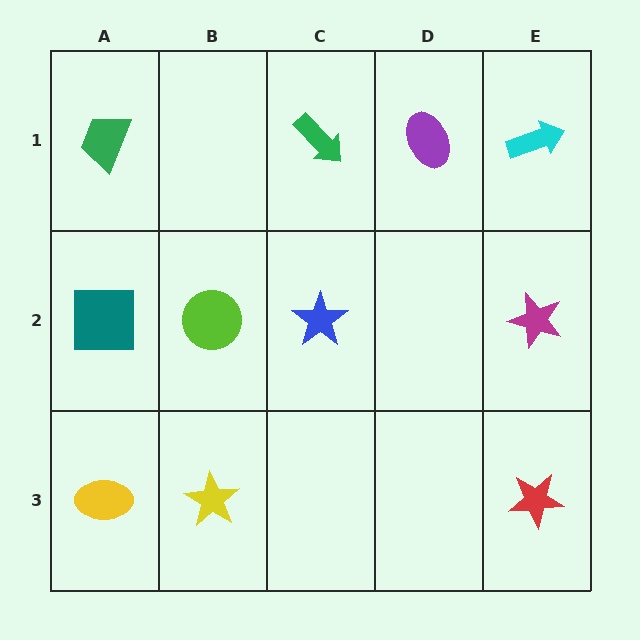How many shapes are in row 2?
4 shapes.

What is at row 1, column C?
A green arrow.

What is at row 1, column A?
A green trapezoid.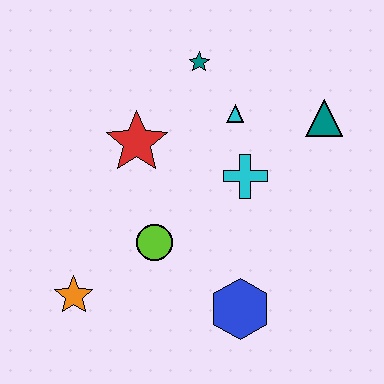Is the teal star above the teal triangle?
Yes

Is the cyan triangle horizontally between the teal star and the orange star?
No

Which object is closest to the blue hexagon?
The lime circle is closest to the blue hexagon.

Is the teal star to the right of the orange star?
Yes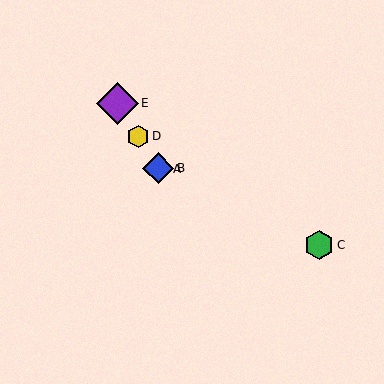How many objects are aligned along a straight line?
4 objects (A, B, D, E) are aligned along a straight line.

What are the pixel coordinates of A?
Object A is at (159, 169).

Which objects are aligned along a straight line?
Objects A, B, D, E are aligned along a straight line.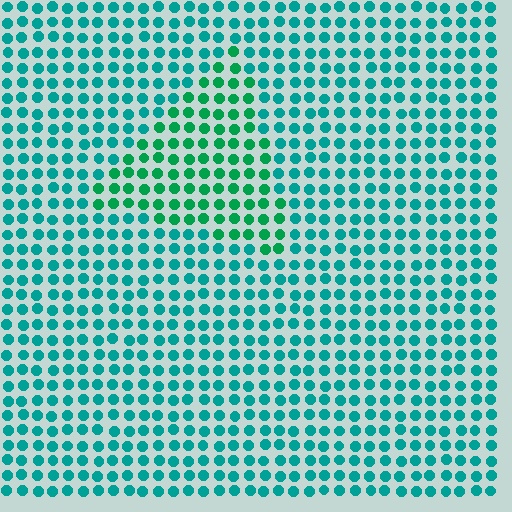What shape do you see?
I see a triangle.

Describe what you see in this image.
The image is filled with small teal elements in a uniform arrangement. A triangle-shaped region is visible where the elements are tinted to a slightly different hue, forming a subtle color boundary.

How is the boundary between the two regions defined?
The boundary is defined purely by a slight shift in hue (about 28 degrees). Spacing, size, and orientation are identical on both sides.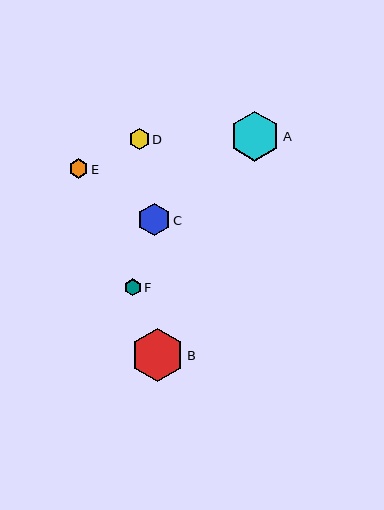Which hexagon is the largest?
Hexagon B is the largest with a size of approximately 52 pixels.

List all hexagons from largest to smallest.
From largest to smallest: B, A, C, D, E, F.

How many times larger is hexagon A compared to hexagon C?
Hexagon A is approximately 1.5 times the size of hexagon C.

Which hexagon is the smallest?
Hexagon F is the smallest with a size of approximately 17 pixels.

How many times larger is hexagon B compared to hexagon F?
Hexagon B is approximately 3.1 times the size of hexagon F.